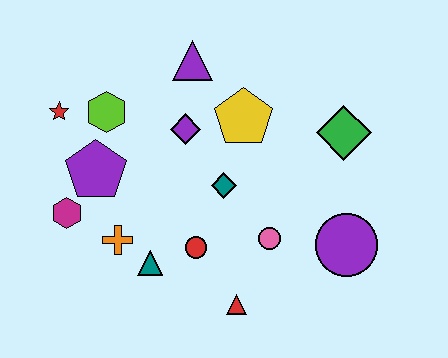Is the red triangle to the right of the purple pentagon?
Yes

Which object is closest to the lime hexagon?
The red star is closest to the lime hexagon.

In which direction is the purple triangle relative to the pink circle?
The purple triangle is above the pink circle.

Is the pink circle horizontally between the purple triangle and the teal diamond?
No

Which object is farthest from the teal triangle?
The green diamond is farthest from the teal triangle.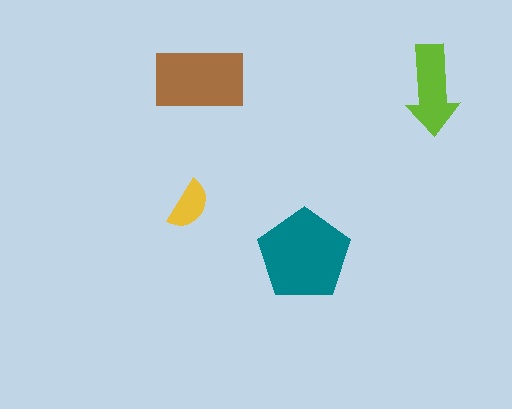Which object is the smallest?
The yellow semicircle.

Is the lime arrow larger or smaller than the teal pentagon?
Smaller.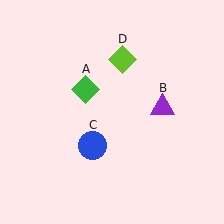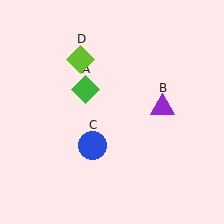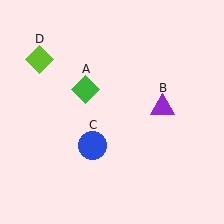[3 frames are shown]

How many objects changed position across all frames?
1 object changed position: lime diamond (object D).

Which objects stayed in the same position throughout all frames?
Green diamond (object A) and purple triangle (object B) and blue circle (object C) remained stationary.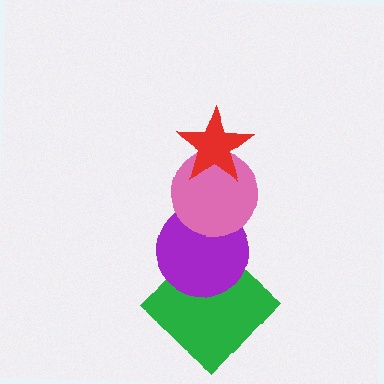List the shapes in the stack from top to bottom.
From top to bottom: the red star, the pink circle, the purple circle, the green diamond.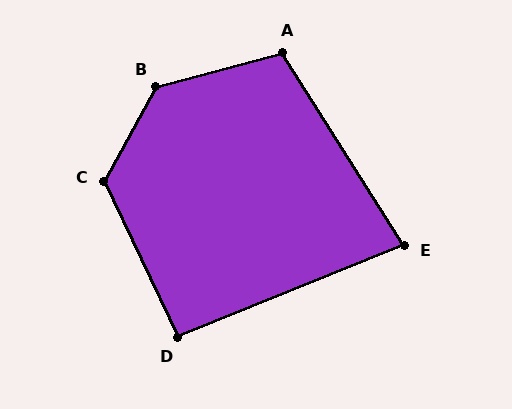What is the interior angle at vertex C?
Approximately 125 degrees (obtuse).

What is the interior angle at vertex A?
Approximately 107 degrees (obtuse).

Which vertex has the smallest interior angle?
E, at approximately 80 degrees.